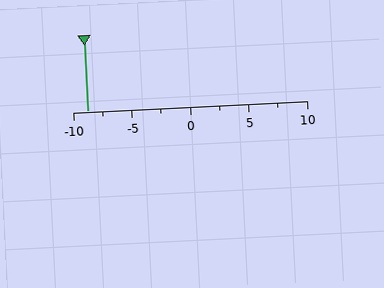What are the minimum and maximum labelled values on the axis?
The axis runs from -10 to 10.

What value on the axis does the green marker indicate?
The marker indicates approximately -8.8.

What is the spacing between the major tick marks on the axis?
The major ticks are spaced 5 apart.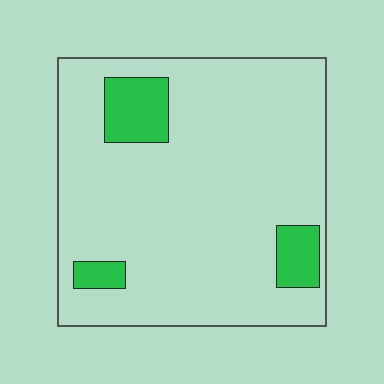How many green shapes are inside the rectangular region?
3.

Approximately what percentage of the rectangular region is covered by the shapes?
Approximately 10%.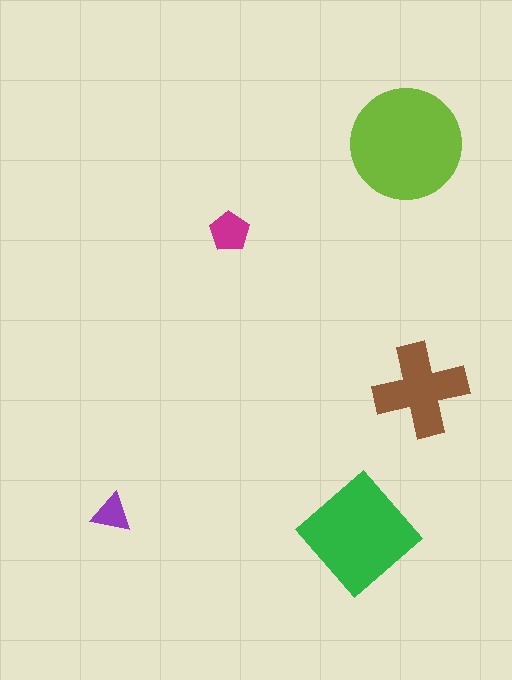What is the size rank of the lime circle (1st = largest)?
1st.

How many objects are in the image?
There are 5 objects in the image.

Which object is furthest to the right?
The brown cross is rightmost.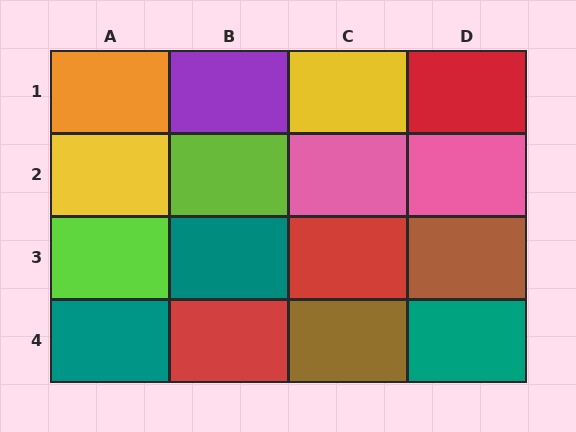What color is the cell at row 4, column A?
Teal.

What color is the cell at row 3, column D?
Brown.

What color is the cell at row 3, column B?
Teal.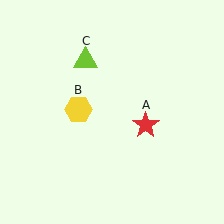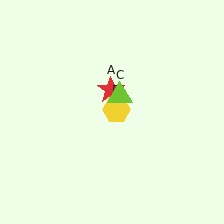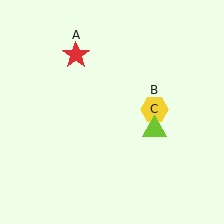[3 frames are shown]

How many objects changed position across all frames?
3 objects changed position: red star (object A), yellow hexagon (object B), lime triangle (object C).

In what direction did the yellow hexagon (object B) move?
The yellow hexagon (object B) moved right.